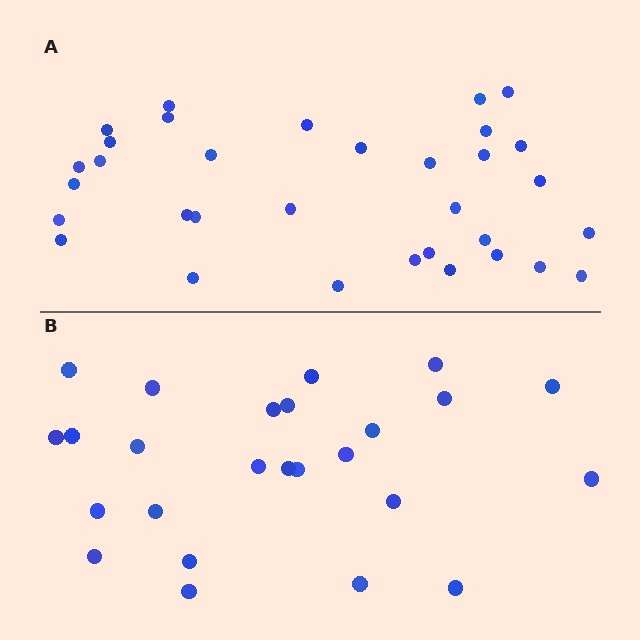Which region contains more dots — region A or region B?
Region A (the top region) has more dots.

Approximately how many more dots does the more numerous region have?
Region A has roughly 8 or so more dots than region B.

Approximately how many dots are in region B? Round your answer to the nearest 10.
About 20 dots. (The exact count is 25, which rounds to 20.)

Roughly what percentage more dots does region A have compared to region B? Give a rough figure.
About 30% more.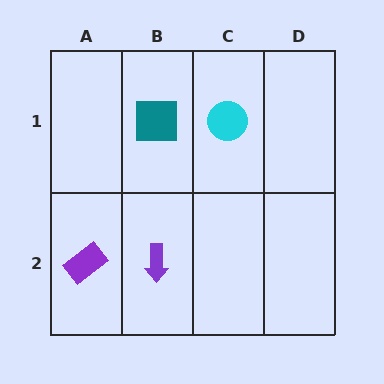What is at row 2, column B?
A purple arrow.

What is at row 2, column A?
A purple rectangle.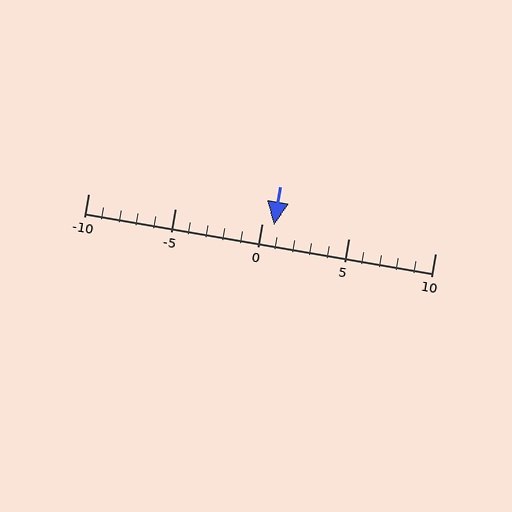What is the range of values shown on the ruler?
The ruler shows values from -10 to 10.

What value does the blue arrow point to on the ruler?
The blue arrow points to approximately 1.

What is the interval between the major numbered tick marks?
The major tick marks are spaced 5 units apart.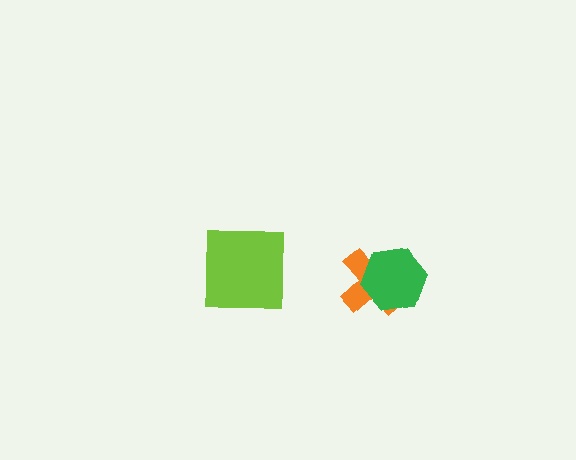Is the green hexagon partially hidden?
No, no other shape covers it.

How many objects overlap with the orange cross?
1 object overlaps with the orange cross.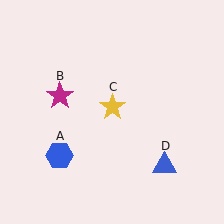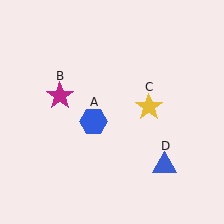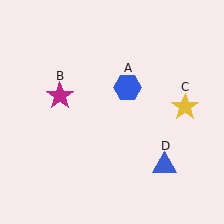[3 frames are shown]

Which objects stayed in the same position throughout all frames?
Magenta star (object B) and blue triangle (object D) remained stationary.